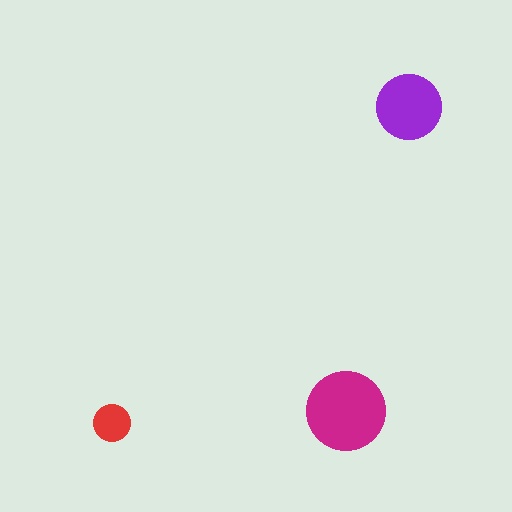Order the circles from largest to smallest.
the magenta one, the purple one, the red one.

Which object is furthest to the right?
The purple circle is rightmost.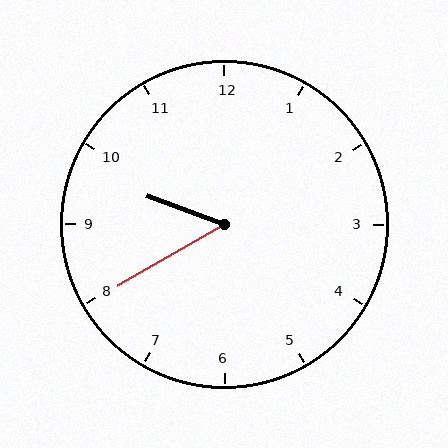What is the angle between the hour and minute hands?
Approximately 50 degrees.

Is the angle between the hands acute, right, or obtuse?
It is acute.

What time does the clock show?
9:40.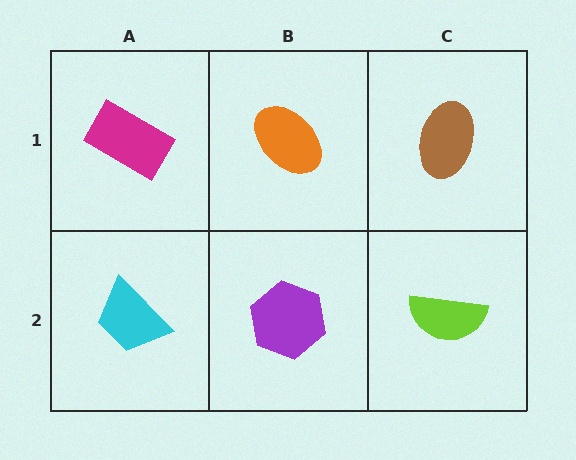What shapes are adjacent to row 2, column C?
A brown ellipse (row 1, column C), a purple hexagon (row 2, column B).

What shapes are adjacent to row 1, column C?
A lime semicircle (row 2, column C), an orange ellipse (row 1, column B).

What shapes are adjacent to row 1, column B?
A purple hexagon (row 2, column B), a magenta rectangle (row 1, column A), a brown ellipse (row 1, column C).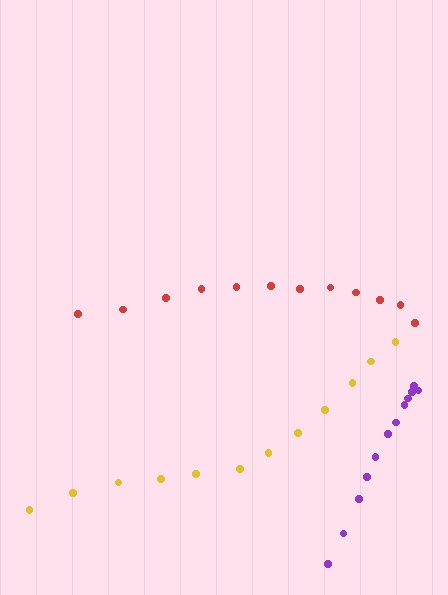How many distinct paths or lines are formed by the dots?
There are 3 distinct paths.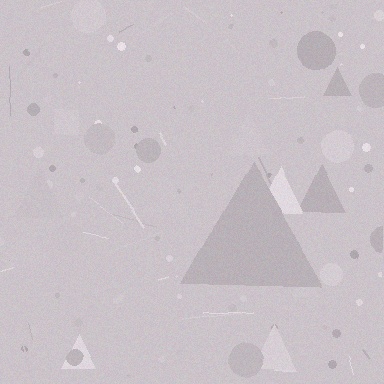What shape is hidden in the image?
A triangle is hidden in the image.